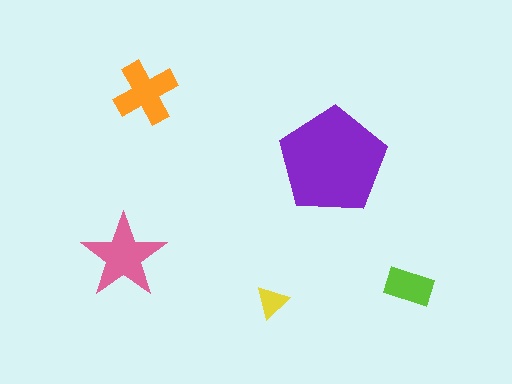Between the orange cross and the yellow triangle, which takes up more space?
The orange cross.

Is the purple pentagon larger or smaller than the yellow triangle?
Larger.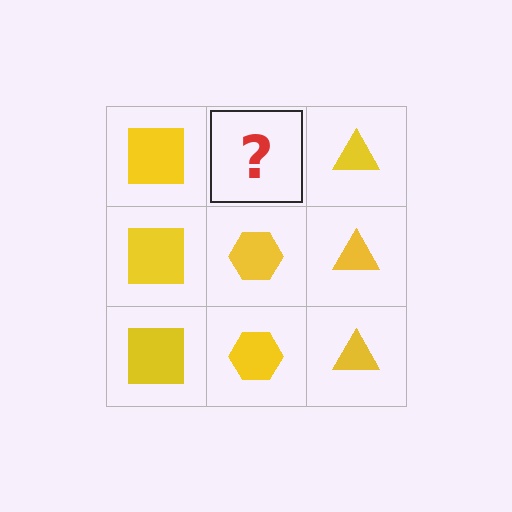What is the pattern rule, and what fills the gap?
The rule is that each column has a consistent shape. The gap should be filled with a yellow hexagon.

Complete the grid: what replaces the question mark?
The question mark should be replaced with a yellow hexagon.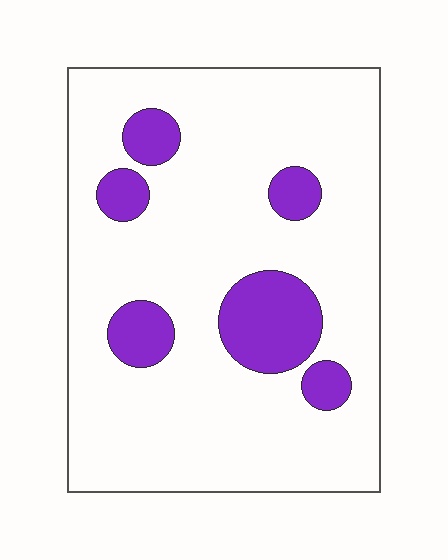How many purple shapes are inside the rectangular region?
6.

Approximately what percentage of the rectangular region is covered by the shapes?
Approximately 15%.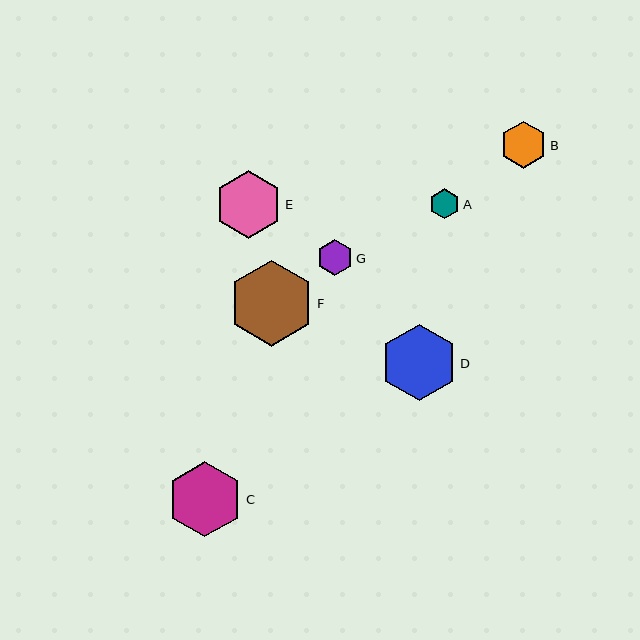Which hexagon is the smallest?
Hexagon A is the smallest with a size of approximately 30 pixels.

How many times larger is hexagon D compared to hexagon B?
Hexagon D is approximately 1.6 times the size of hexagon B.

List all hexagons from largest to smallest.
From largest to smallest: F, D, C, E, B, G, A.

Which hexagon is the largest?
Hexagon F is the largest with a size of approximately 86 pixels.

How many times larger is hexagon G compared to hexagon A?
Hexagon G is approximately 1.2 times the size of hexagon A.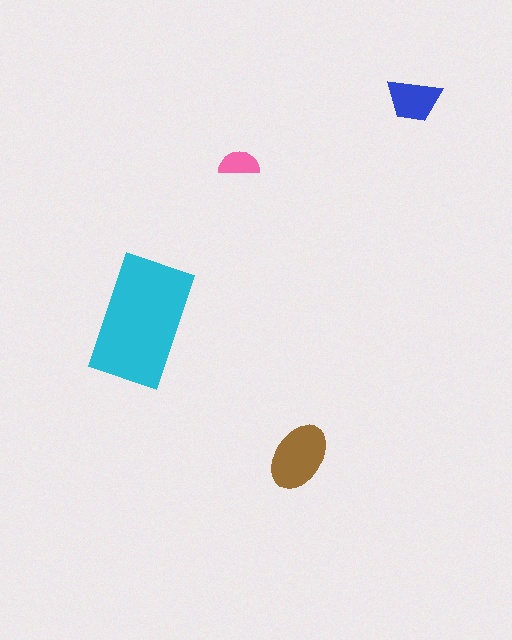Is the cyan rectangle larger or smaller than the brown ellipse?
Larger.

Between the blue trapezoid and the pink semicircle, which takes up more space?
The blue trapezoid.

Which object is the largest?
The cyan rectangle.